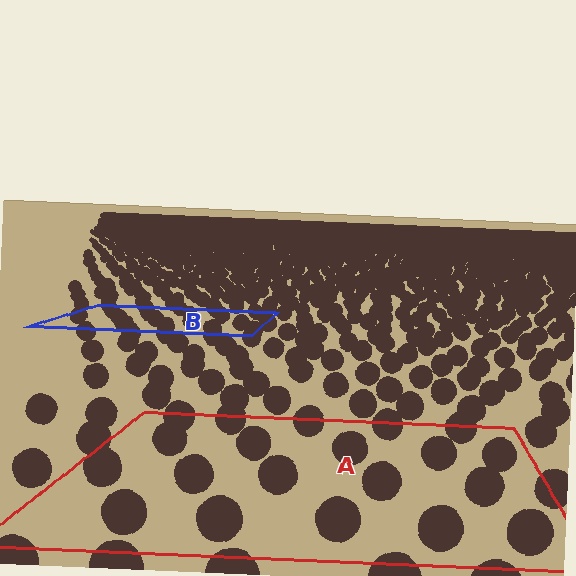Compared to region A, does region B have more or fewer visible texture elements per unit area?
Region B has more texture elements per unit area — they are packed more densely because it is farther away.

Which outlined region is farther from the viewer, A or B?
Region B is farther from the viewer — the texture elements inside it appear smaller and more densely packed.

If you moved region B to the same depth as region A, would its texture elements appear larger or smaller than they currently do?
They would appear larger. At a closer depth, the same texture elements are projected at a bigger on-screen size.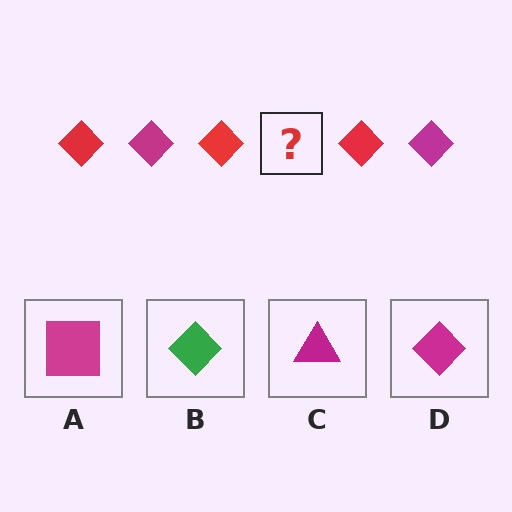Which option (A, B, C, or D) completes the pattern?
D.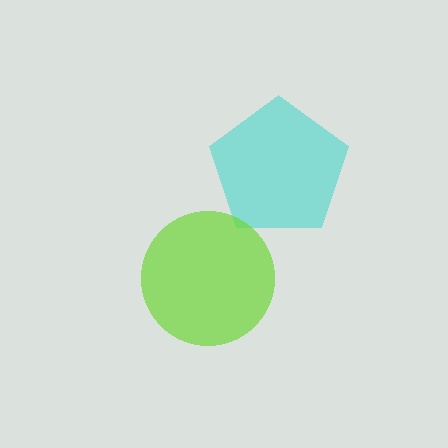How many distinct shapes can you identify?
There are 2 distinct shapes: a cyan pentagon, a lime circle.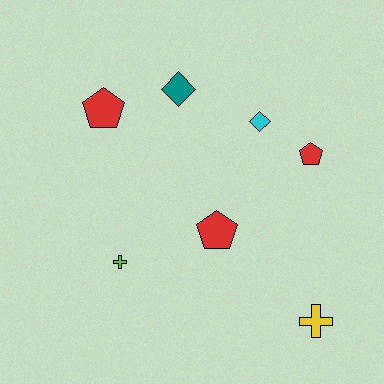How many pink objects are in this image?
There are no pink objects.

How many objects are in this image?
There are 7 objects.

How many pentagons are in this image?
There are 3 pentagons.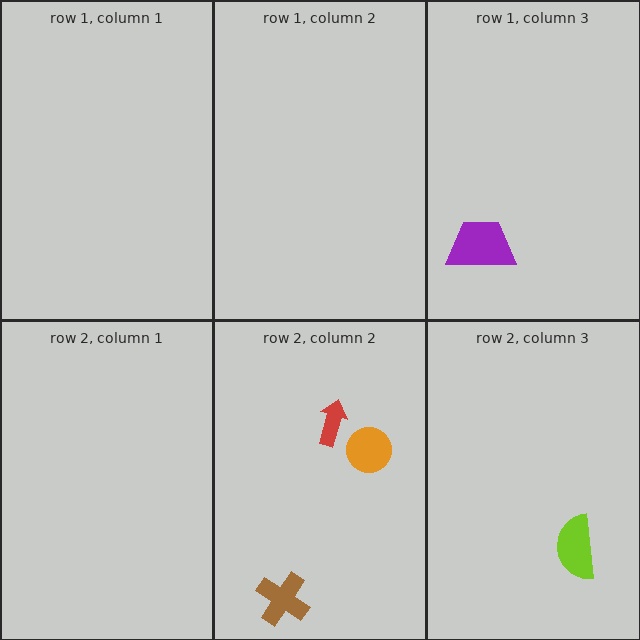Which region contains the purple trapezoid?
The row 1, column 3 region.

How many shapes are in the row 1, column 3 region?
1.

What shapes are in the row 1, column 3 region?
The purple trapezoid.